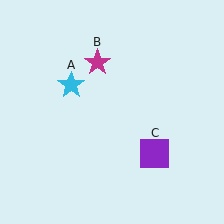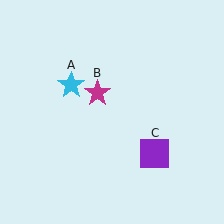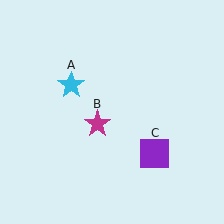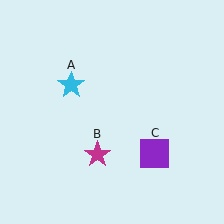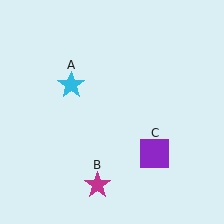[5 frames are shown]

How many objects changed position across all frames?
1 object changed position: magenta star (object B).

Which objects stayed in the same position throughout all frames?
Cyan star (object A) and purple square (object C) remained stationary.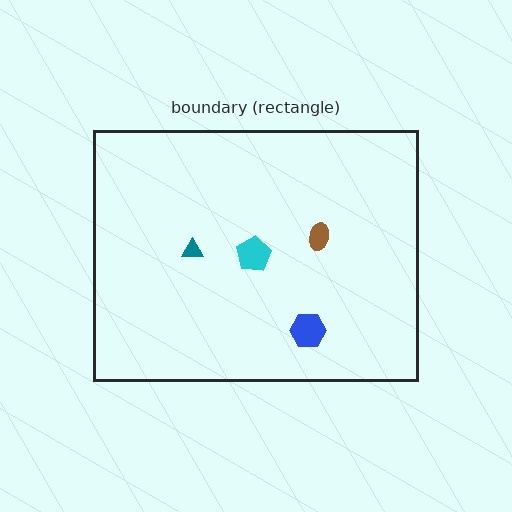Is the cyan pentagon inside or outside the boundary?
Inside.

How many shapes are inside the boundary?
4 inside, 0 outside.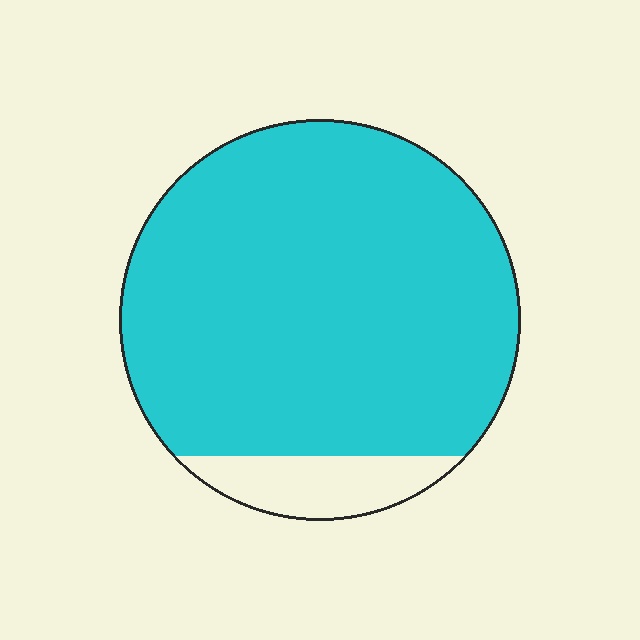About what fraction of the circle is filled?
About nine tenths (9/10).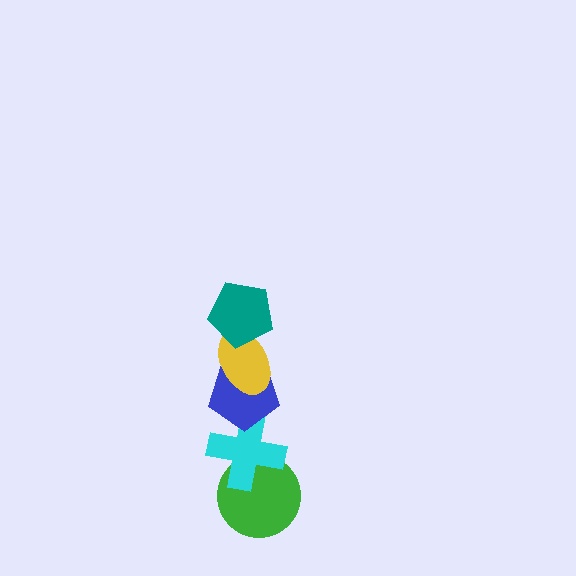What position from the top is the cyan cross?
The cyan cross is 4th from the top.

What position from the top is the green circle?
The green circle is 5th from the top.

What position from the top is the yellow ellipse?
The yellow ellipse is 2nd from the top.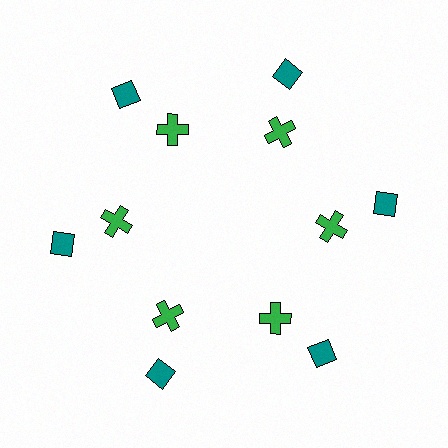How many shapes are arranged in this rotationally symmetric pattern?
There are 12 shapes, arranged in 6 groups of 2.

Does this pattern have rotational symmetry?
Yes, this pattern has 6-fold rotational symmetry. It looks the same after rotating 60 degrees around the center.